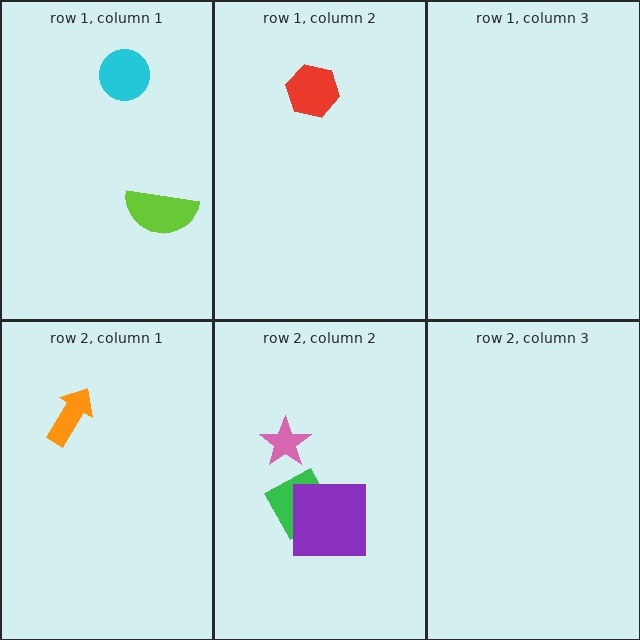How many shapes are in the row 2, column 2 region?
3.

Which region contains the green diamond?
The row 2, column 2 region.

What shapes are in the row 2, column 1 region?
The orange arrow.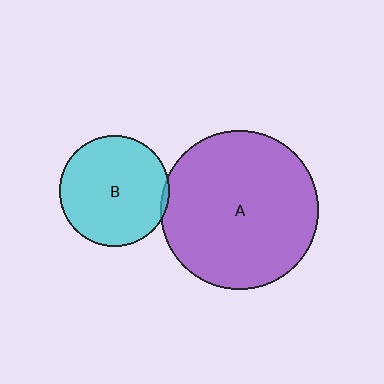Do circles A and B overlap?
Yes.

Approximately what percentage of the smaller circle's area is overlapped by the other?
Approximately 5%.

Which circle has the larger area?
Circle A (purple).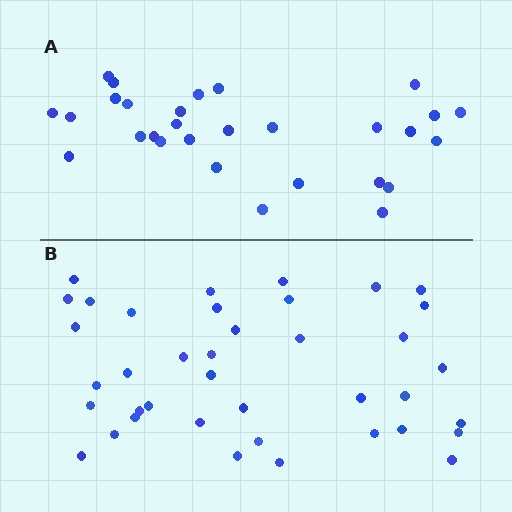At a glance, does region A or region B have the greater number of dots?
Region B (the bottom region) has more dots.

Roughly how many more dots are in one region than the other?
Region B has roughly 10 or so more dots than region A.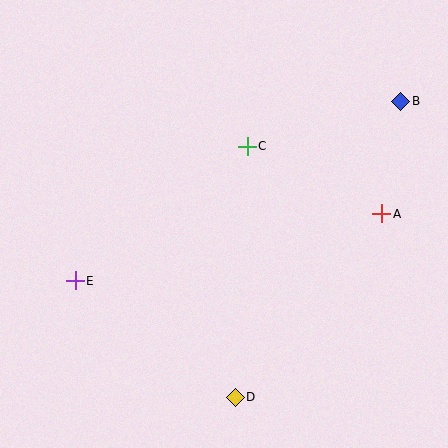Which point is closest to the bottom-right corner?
Point D is closest to the bottom-right corner.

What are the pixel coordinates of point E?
Point E is at (75, 281).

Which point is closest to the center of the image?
Point C at (247, 146) is closest to the center.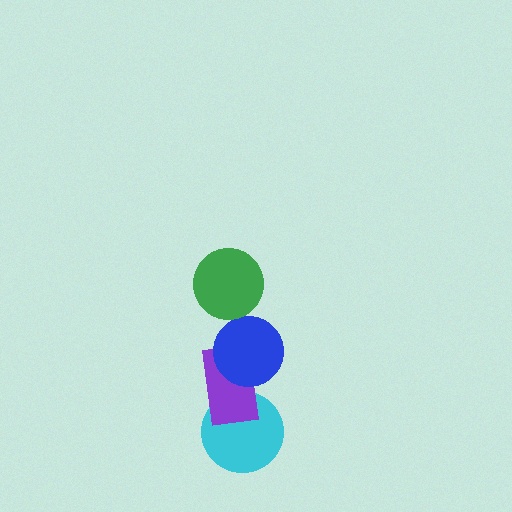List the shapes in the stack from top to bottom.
From top to bottom: the green circle, the blue circle, the purple rectangle, the cyan circle.